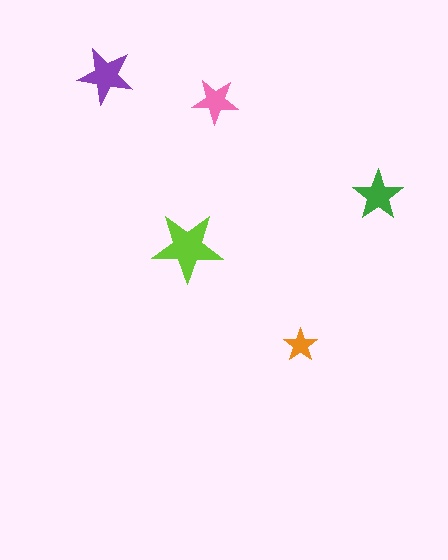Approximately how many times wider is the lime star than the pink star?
About 1.5 times wider.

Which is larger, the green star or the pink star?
The green one.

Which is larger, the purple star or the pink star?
The purple one.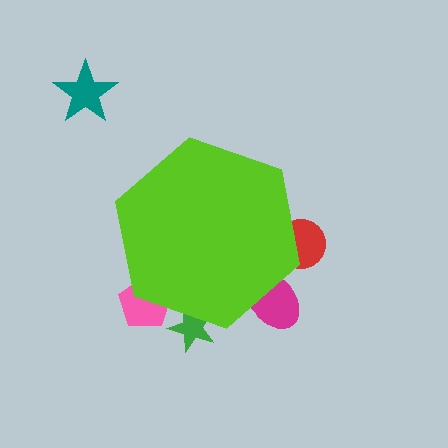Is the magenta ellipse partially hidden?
Yes, the magenta ellipse is partially hidden behind the lime hexagon.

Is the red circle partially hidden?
Yes, the red circle is partially hidden behind the lime hexagon.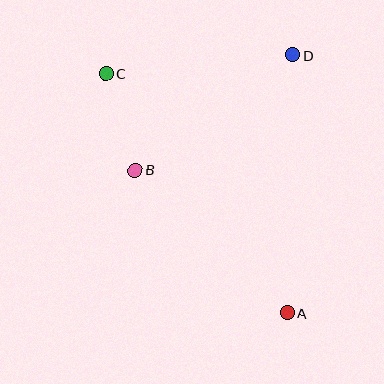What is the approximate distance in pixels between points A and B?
The distance between A and B is approximately 209 pixels.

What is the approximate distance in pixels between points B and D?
The distance between B and D is approximately 195 pixels.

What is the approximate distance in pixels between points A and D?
The distance between A and D is approximately 258 pixels.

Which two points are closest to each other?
Points B and C are closest to each other.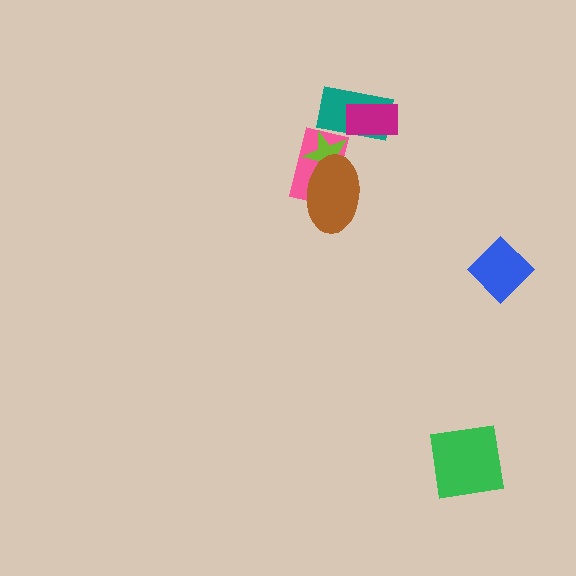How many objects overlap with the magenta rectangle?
1 object overlaps with the magenta rectangle.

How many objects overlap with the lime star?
3 objects overlap with the lime star.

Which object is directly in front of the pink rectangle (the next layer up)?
The lime star is directly in front of the pink rectangle.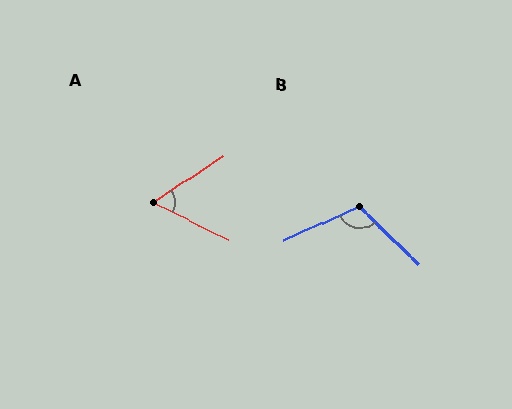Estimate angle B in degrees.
Approximately 112 degrees.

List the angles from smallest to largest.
A (60°), B (112°).